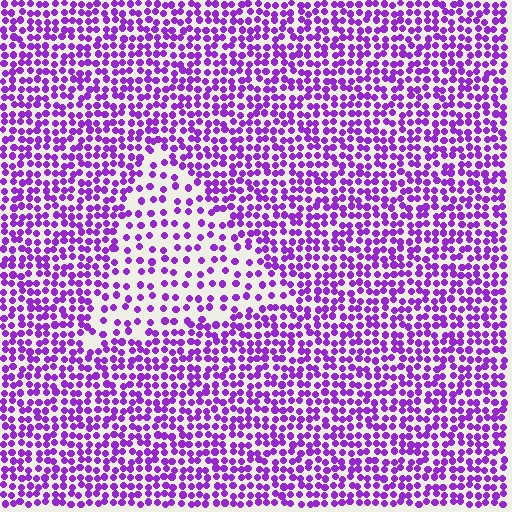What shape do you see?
I see a triangle.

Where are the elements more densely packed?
The elements are more densely packed outside the triangle boundary.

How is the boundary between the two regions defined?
The boundary is defined by a change in element density (approximately 2.1x ratio). All elements are the same color, size, and shape.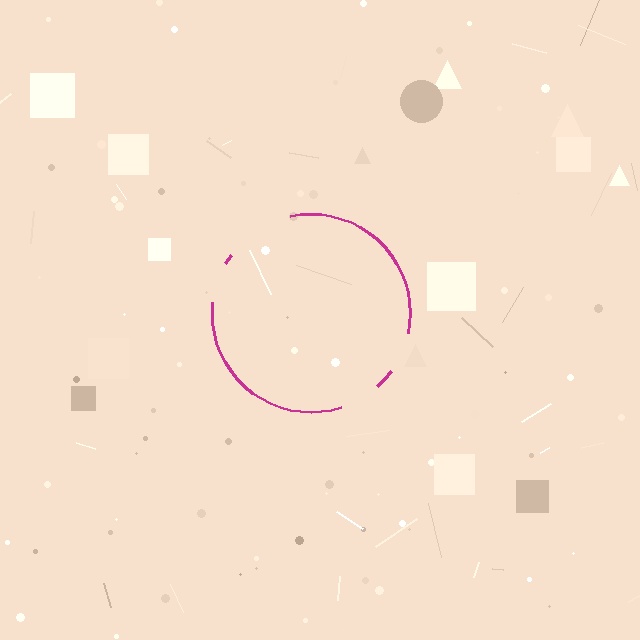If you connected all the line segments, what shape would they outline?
They would outline a circle.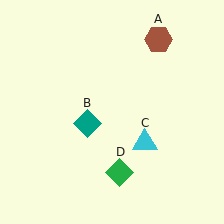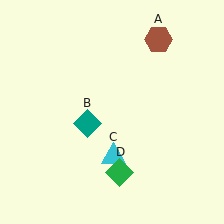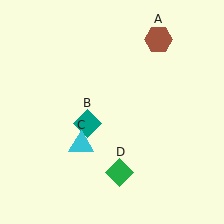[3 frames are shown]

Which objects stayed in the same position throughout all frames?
Brown hexagon (object A) and teal diamond (object B) and green diamond (object D) remained stationary.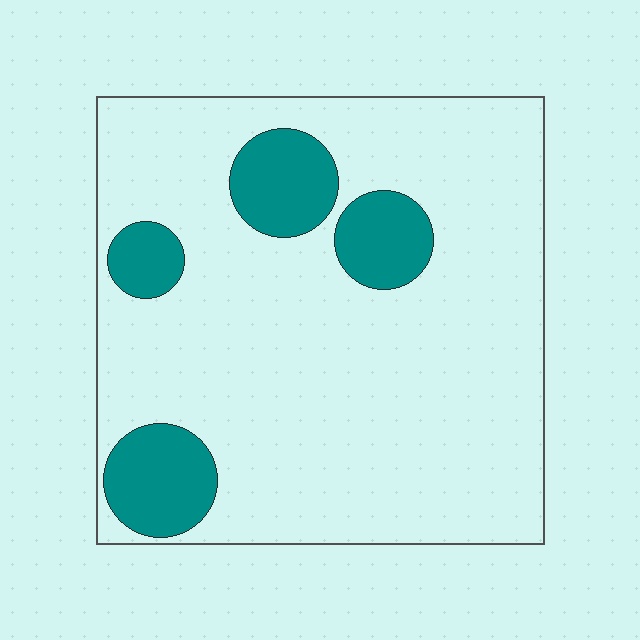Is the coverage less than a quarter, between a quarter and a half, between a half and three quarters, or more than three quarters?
Less than a quarter.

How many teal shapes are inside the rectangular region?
4.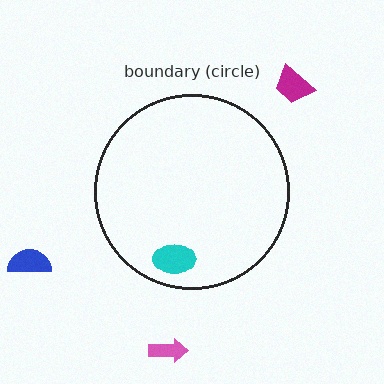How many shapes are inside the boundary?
1 inside, 3 outside.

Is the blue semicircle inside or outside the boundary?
Outside.